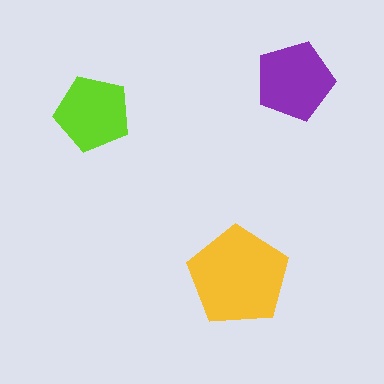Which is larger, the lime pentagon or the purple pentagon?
The purple one.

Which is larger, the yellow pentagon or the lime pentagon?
The yellow one.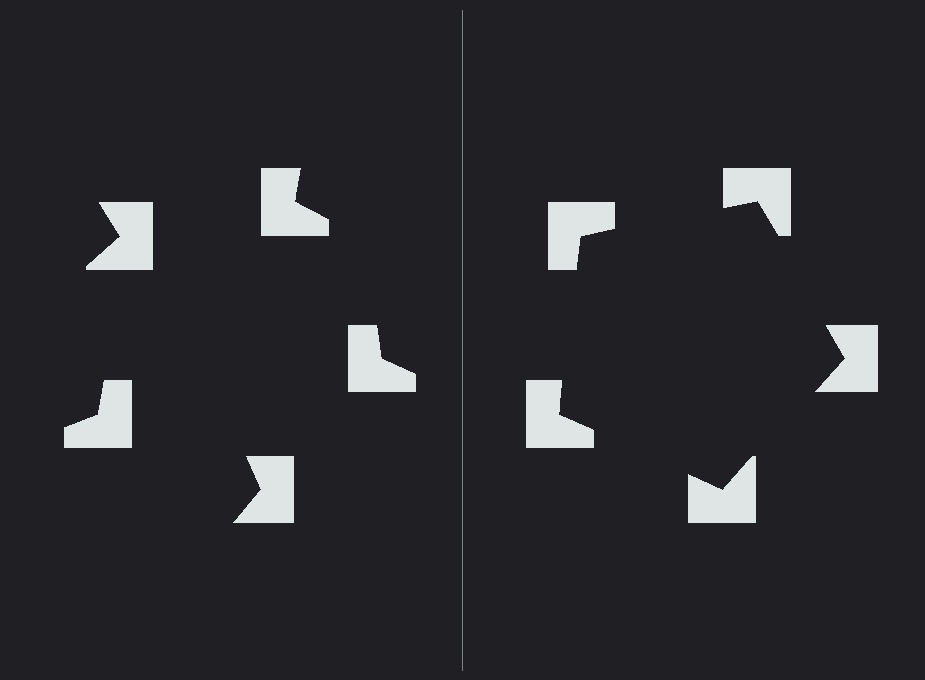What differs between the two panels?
The notched squares are positioned identically on both sides; only the wedge orientations differ. On the right they align to a pentagon; on the left they are misaligned.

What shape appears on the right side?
An illusory pentagon.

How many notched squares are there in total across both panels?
10 — 5 on each side.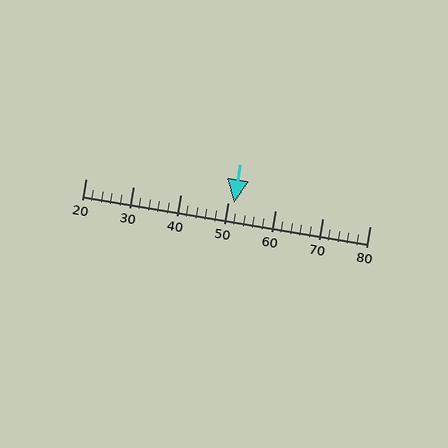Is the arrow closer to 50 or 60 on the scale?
The arrow is closer to 50.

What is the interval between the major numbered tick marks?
The major tick marks are spaced 10 units apart.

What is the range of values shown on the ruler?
The ruler shows values from 20 to 80.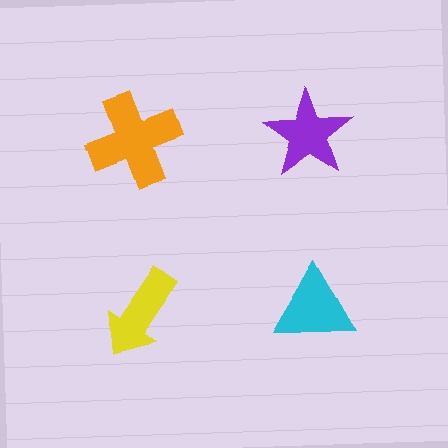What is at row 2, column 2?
A cyan triangle.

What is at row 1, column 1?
An orange cross.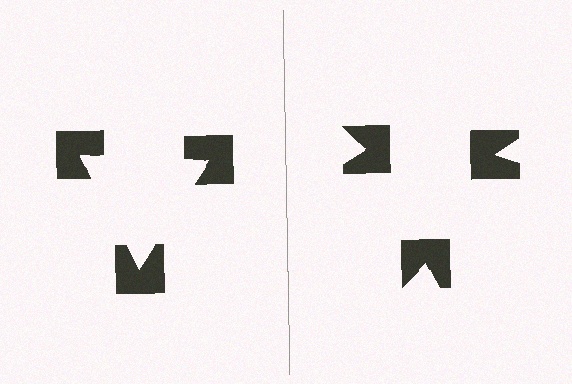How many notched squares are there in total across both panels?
6 — 3 on each side.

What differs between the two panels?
The notched squares are positioned identically on both sides; only the wedge orientations differ. On the left they align to a triangle; on the right they are misaligned.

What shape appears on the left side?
An illusory triangle.